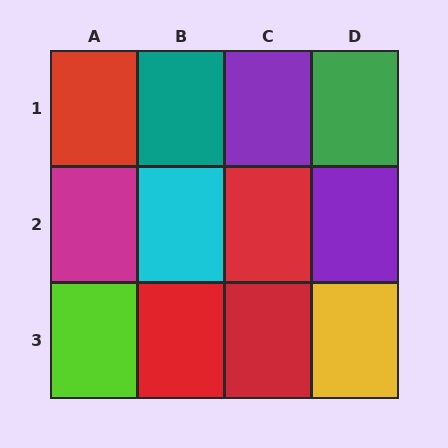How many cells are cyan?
1 cell is cyan.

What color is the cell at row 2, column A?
Magenta.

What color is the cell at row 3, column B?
Red.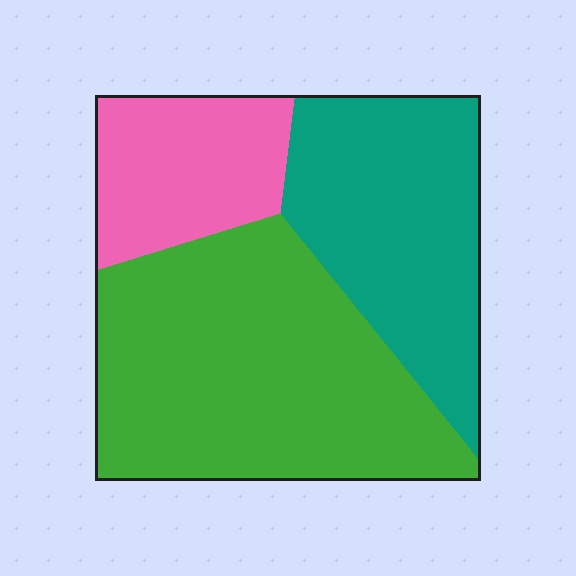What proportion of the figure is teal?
Teal takes up about one third (1/3) of the figure.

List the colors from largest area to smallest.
From largest to smallest: green, teal, pink.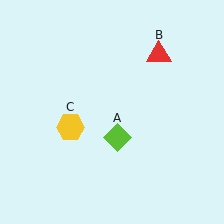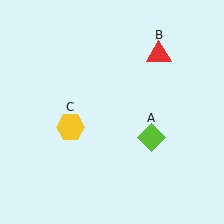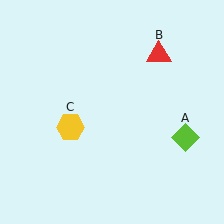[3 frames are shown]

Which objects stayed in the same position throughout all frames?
Red triangle (object B) and yellow hexagon (object C) remained stationary.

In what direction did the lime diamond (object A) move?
The lime diamond (object A) moved right.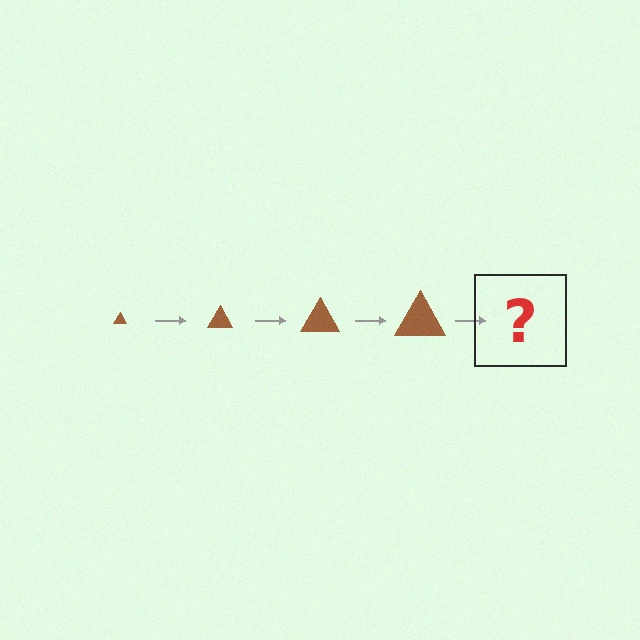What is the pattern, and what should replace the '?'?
The pattern is that the triangle gets progressively larger each step. The '?' should be a brown triangle, larger than the previous one.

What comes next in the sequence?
The next element should be a brown triangle, larger than the previous one.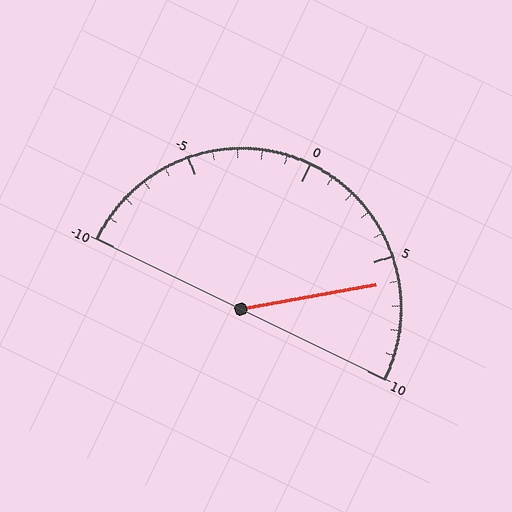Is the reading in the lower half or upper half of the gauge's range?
The reading is in the upper half of the range (-10 to 10).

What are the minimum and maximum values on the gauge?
The gauge ranges from -10 to 10.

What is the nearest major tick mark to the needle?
The nearest major tick mark is 5.